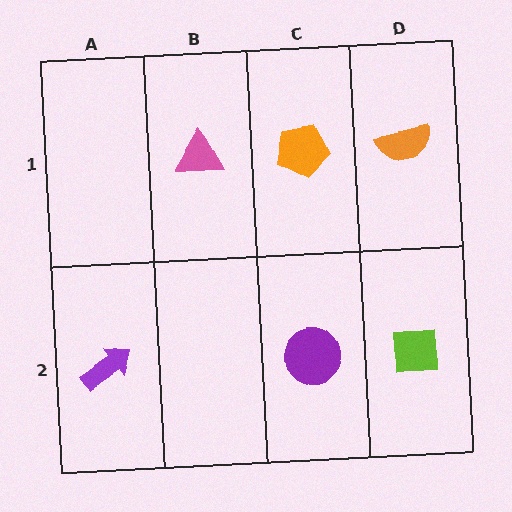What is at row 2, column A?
A purple arrow.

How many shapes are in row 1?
3 shapes.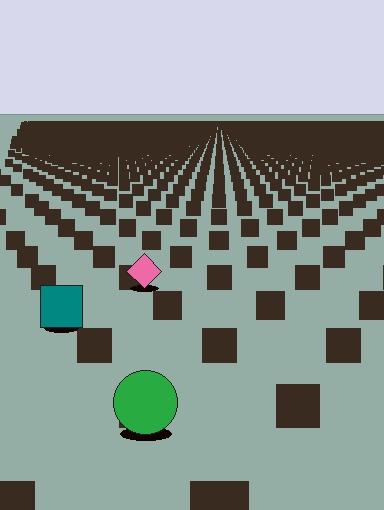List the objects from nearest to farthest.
From nearest to farthest: the green circle, the teal square, the pink diamond.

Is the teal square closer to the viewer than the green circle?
No. The green circle is closer — you can tell from the texture gradient: the ground texture is coarser near it.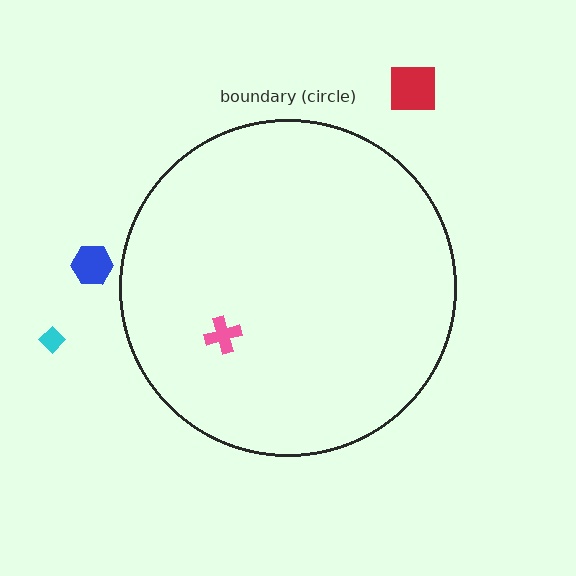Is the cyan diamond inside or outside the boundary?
Outside.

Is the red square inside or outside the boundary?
Outside.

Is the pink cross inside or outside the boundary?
Inside.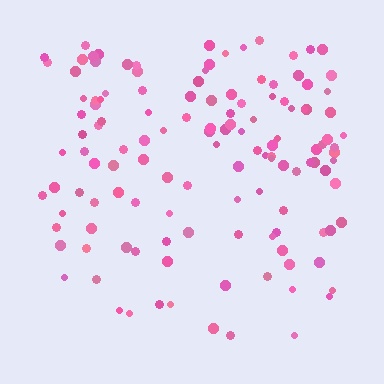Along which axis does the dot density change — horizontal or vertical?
Vertical.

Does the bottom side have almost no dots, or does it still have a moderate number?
Still a moderate number, just noticeably fewer than the top.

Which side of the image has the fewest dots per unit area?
The bottom.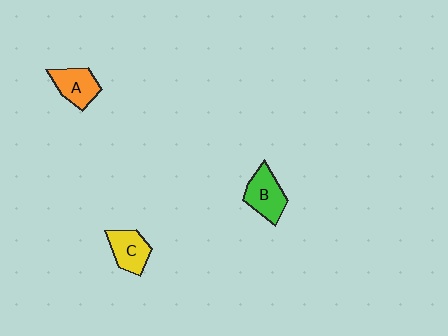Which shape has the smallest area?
Shape C (yellow).